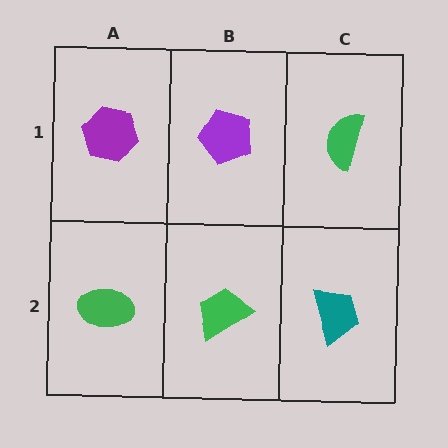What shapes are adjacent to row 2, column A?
A purple hexagon (row 1, column A), a green trapezoid (row 2, column B).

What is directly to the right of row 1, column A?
A purple pentagon.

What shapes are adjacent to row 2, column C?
A green semicircle (row 1, column C), a green trapezoid (row 2, column B).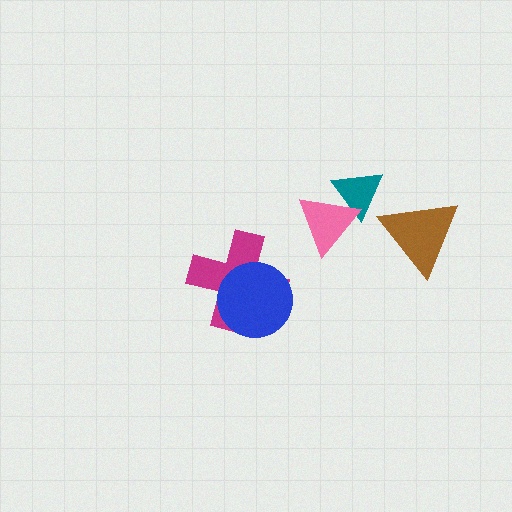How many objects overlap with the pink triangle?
1 object overlaps with the pink triangle.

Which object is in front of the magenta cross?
The blue circle is in front of the magenta cross.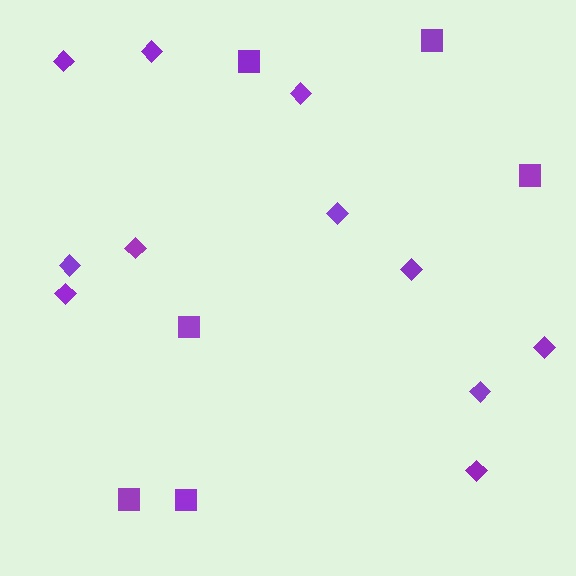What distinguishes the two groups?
There are 2 groups: one group of squares (6) and one group of diamonds (11).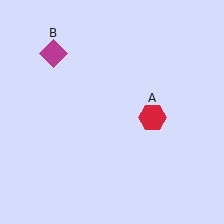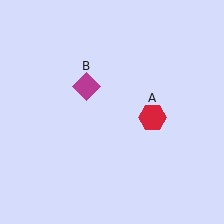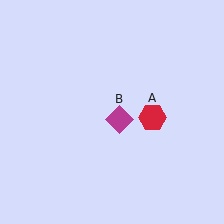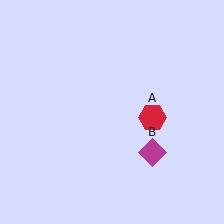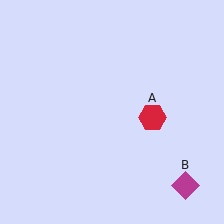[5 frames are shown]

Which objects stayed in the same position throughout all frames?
Red hexagon (object A) remained stationary.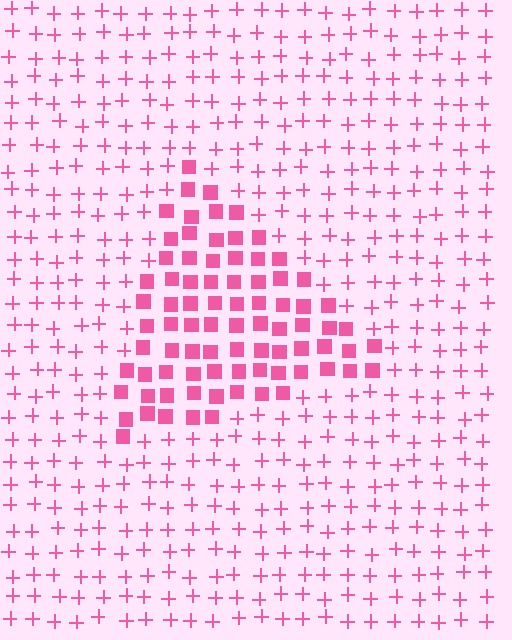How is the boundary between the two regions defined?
The boundary is defined by a change in element shape: squares inside vs. plus signs outside. All elements share the same color and spacing.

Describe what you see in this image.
The image is filled with small pink elements arranged in a uniform grid. A triangle-shaped region contains squares, while the surrounding area contains plus signs. The boundary is defined purely by the change in element shape.